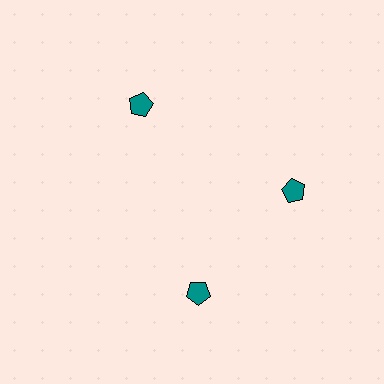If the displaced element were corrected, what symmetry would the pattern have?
It would have 3-fold rotational symmetry — the pattern would map onto itself every 120 degrees.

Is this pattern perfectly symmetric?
No. The 3 teal pentagons are arranged in a ring, but one element near the 7 o'clock position is rotated out of alignment along the ring, breaking the 3-fold rotational symmetry.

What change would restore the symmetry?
The symmetry would be restored by rotating it back into even spacing with its neighbors so that all 3 pentagons sit at equal angles and equal distance from the center.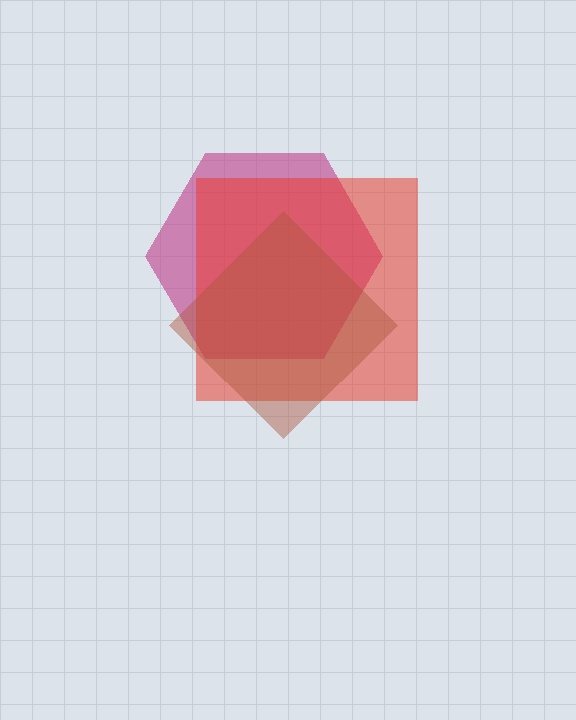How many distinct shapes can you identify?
There are 3 distinct shapes: a magenta hexagon, a red square, a brown diamond.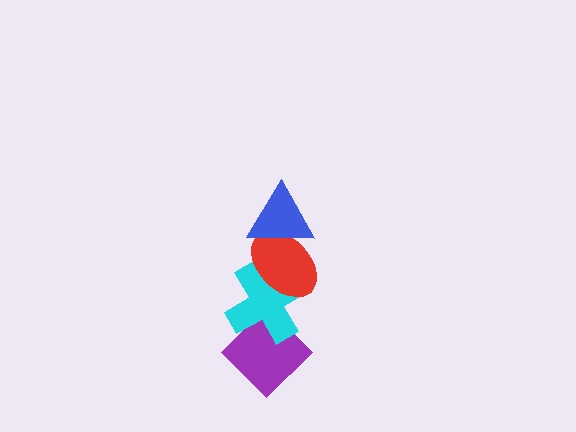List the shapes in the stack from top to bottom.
From top to bottom: the blue triangle, the red ellipse, the cyan cross, the purple diamond.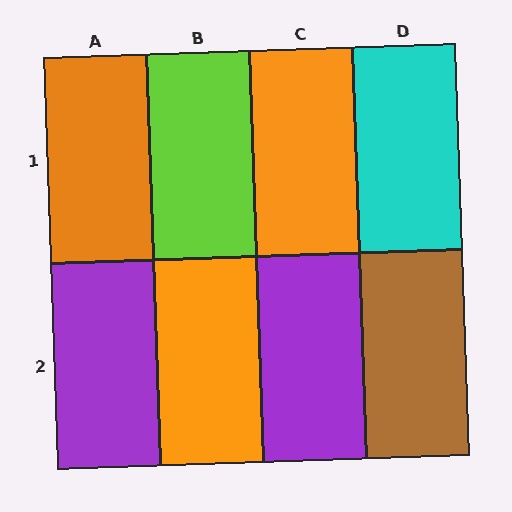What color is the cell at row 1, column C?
Orange.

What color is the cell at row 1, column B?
Lime.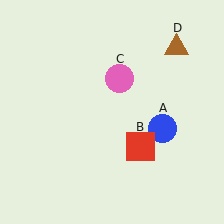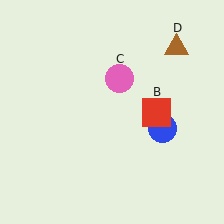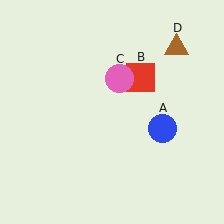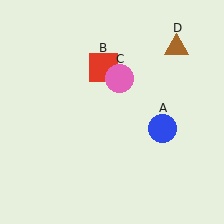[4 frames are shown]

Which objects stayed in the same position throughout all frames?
Blue circle (object A) and pink circle (object C) and brown triangle (object D) remained stationary.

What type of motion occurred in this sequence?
The red square (object B) rotated counterclockwise around the center of the scene.